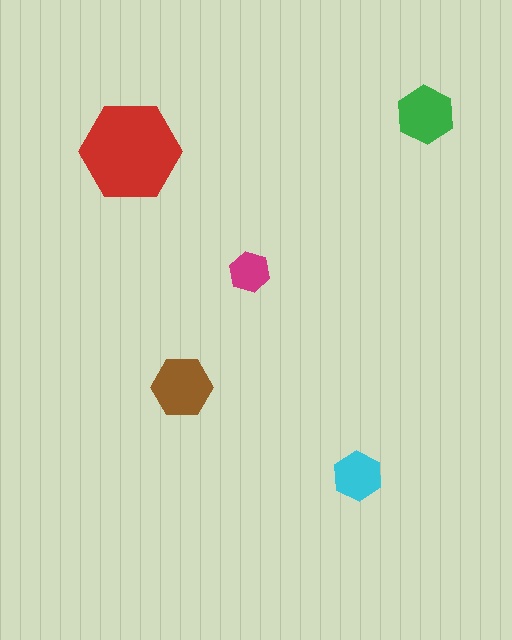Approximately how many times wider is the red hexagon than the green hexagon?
About 1.5 times wider.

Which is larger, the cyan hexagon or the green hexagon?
The green one.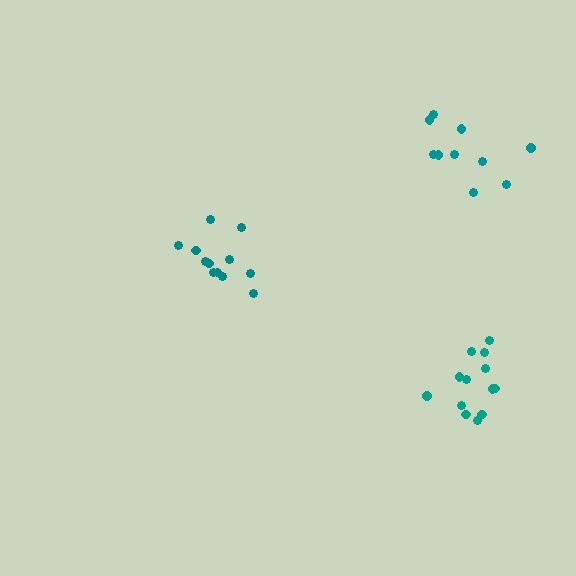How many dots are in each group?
Group 1: 13 dots, Group 2: 12 dots, Group 3: 10 dots (35 total).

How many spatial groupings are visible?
There are 3 spatial groupings.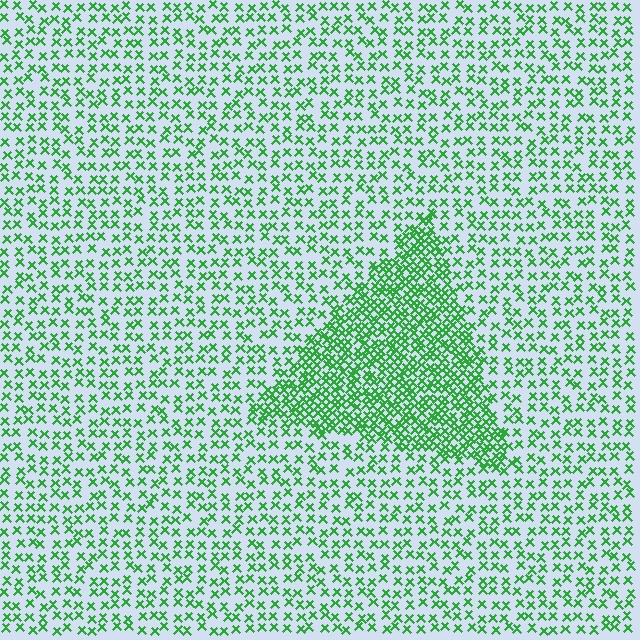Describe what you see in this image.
The image contains small green elements arranged at two different densities. A triangle-shaped region is visible where the elements are more densely packed than the surrounding area.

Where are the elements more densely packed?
The elements are more densely packed inside the triangle boundary.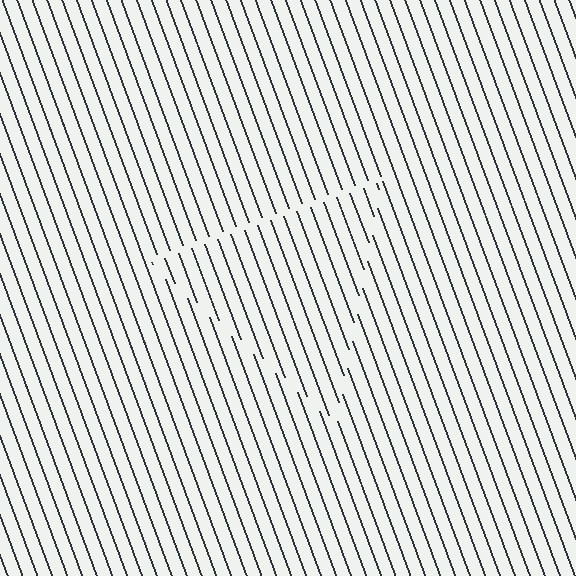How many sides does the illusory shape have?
3 sides — the line-ends trace a triangle.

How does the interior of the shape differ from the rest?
The interior of the shape contains the same grating, shifted by half a period — the contour is defined by the phase discontinuity where line-ends from the inner and outer gratings abut.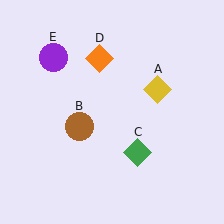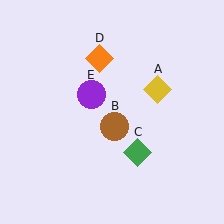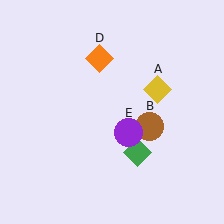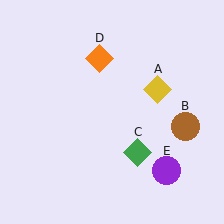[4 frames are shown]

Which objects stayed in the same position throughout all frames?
Yellow diamond (object A) and green diamond (object C) and orange diamond (object D) remained stationary.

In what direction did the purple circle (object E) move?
The purple circle (object E) moved down and to the right.